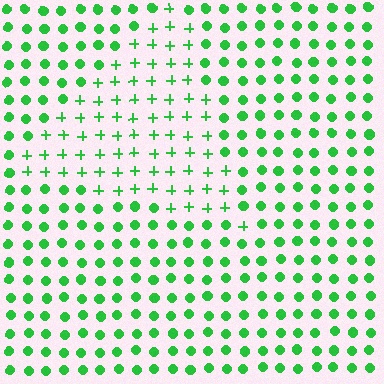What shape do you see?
I see a triangle.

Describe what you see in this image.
The image is filled with small green elements arranged in a uniform grid. A triangle-shaped region contains plus signs, while the surrounding area contains circles. The boundary is defined purely by the change in element shape.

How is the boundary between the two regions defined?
The boundary is defined by a change in element shape: plus signs inside vs. circles outside. All elements share the same color and spacing.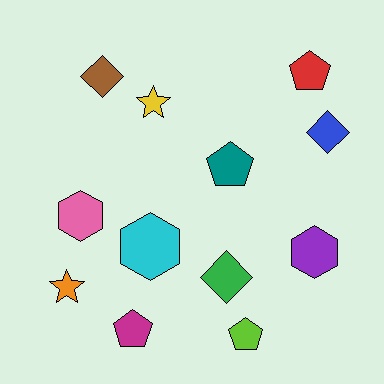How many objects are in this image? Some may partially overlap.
There are 12 objects.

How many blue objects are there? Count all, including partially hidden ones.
There is 1 blue object.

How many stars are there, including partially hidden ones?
There are 2 stars.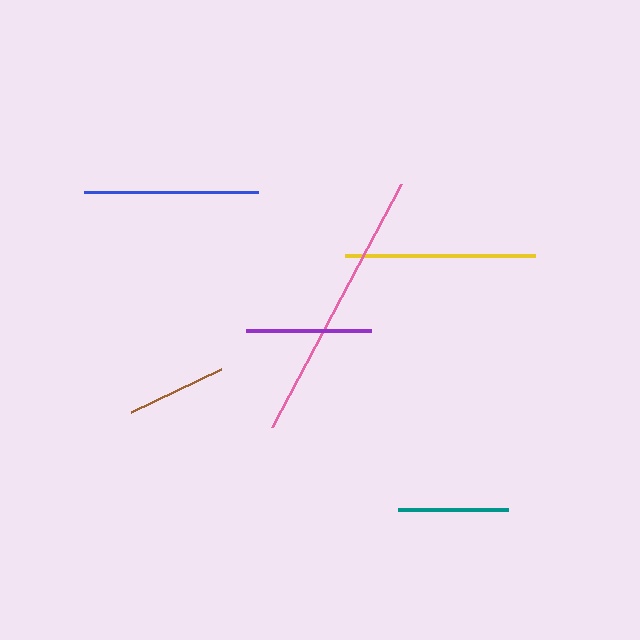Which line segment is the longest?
The pink line is the longest at approximately 275 pixels.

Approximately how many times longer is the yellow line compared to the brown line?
The yellow line is approximately 1.9 times the length of the brown line.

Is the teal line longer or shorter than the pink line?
The pink line is longer than the teal line.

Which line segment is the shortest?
The brown line is the shortest at approximately 99 pixels.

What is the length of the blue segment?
The blue segment is approximately 174 pixels long.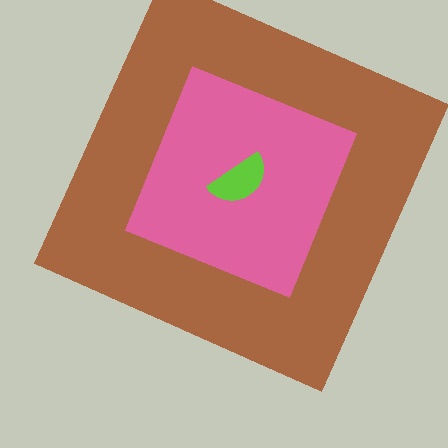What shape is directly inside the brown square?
The pink diamond.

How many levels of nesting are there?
3.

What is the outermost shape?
The brown square.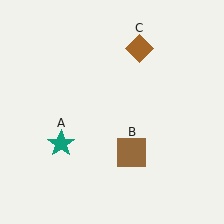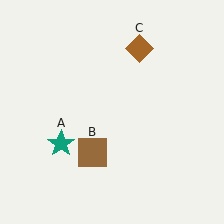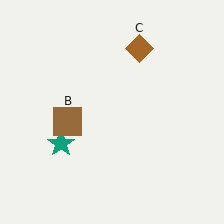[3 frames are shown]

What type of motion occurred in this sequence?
The brown square (object B) rotated clockwise around the center of the scene.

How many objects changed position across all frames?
1 object changed position: brown square (object B).